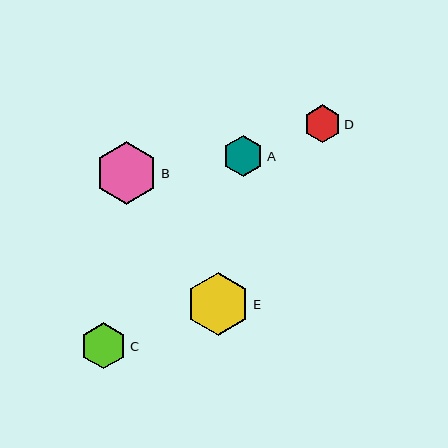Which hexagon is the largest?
Hexagon B is the largest with a size of approximately 63 pixels.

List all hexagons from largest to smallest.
From largest to smallest: B, E, C, A, D.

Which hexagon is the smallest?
Hexagon D is the smallest with a size of approximately 38 pixels.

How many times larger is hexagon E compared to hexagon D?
Hexagon E is approximately 1.7 times the size of hexagon D.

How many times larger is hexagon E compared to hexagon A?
Hexagon E is approximately 1.5 times the size of hexagon A.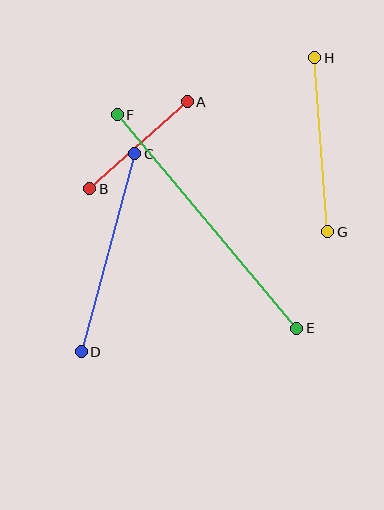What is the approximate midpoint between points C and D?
The midpoint is at approximately (108, 253) pixels.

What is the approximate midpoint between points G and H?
The midpoint is at approximately (321, 145) pixels.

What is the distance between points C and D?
The distance is approximately 205 pixels.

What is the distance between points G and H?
The distance is approximately 174 pixels.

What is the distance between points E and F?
The distance is approximately 279 pixels.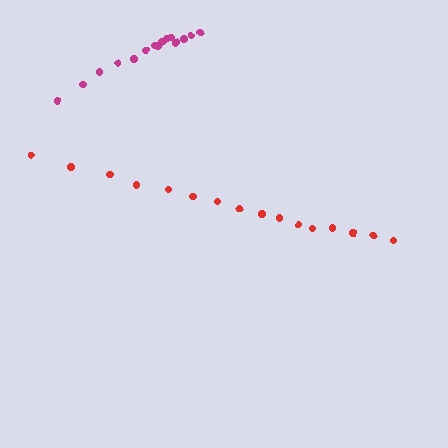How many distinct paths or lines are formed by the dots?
There are 2 distinct paths.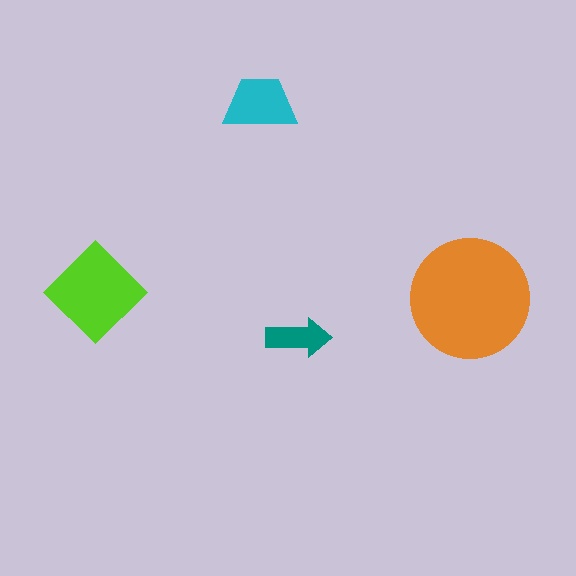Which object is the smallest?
The teal arrow.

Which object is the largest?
The orange circle.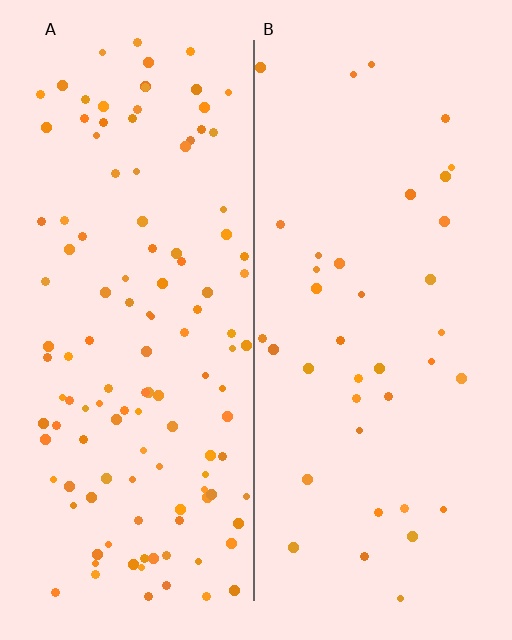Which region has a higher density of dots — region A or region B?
A (the left).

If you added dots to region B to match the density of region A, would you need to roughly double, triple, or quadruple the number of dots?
Approximately triple.